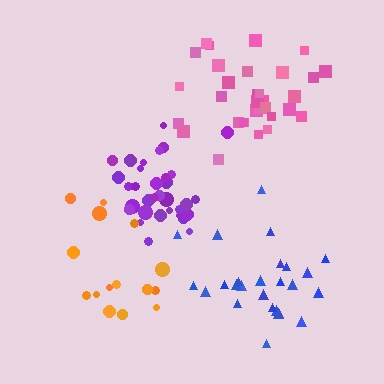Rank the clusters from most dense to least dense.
purple, pink, blue, orange.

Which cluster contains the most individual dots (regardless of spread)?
Purple (33).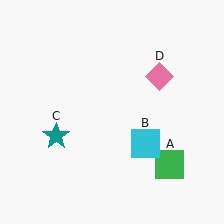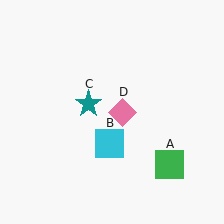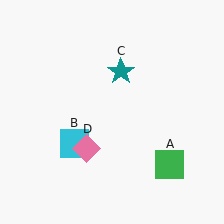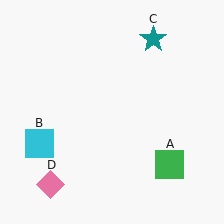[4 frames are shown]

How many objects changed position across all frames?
3 objects changed position: cyan square (object B), teal star (object C), pink diamond (object D).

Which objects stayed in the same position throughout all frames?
Green square (object A) remained stationary.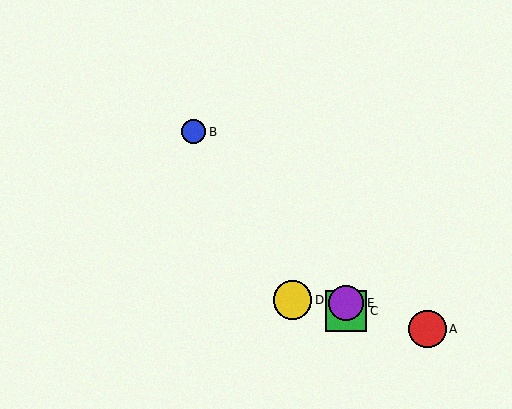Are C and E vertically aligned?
Yes, both are at x≈346.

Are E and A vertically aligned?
No, E is at x≈346 and A is at x≈428.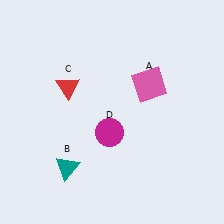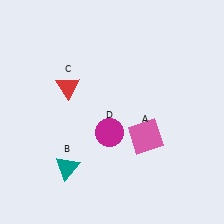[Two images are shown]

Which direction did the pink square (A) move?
The pink square (A) moved down.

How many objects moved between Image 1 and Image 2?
1 object moved between the two images.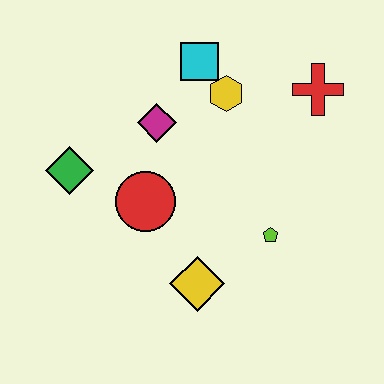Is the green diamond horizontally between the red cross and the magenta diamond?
No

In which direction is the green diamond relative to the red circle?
The green diamond is to the left of the red circle.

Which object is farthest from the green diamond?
The red cross is farthest from the green diamond.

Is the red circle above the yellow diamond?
Yes